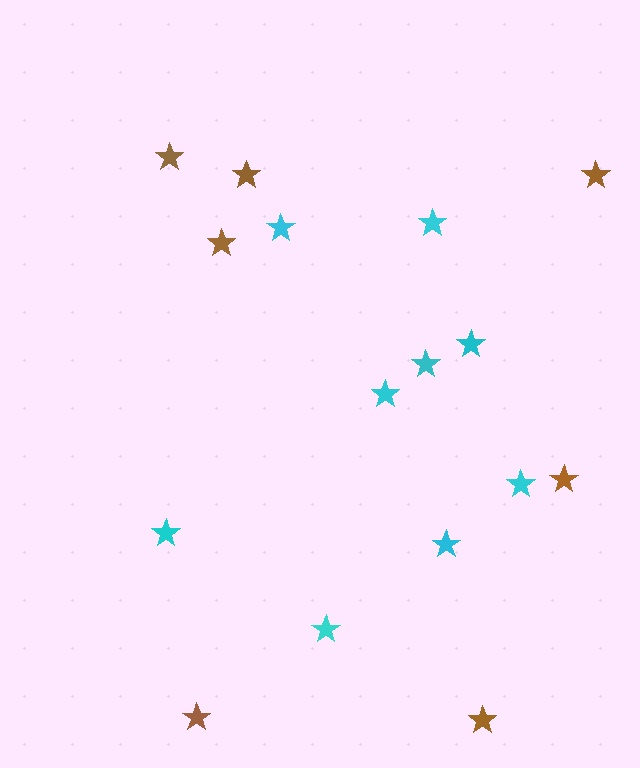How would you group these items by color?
There are 2 groups: one group of brown stars (7) and one group of cyan stars (9).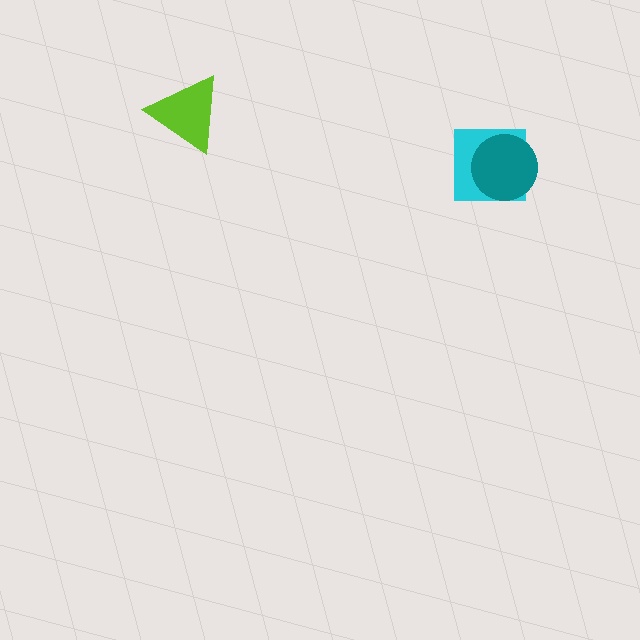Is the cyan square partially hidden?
Yes, it is partially covered by another shape.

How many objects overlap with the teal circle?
1 object overlaps with the teal circle.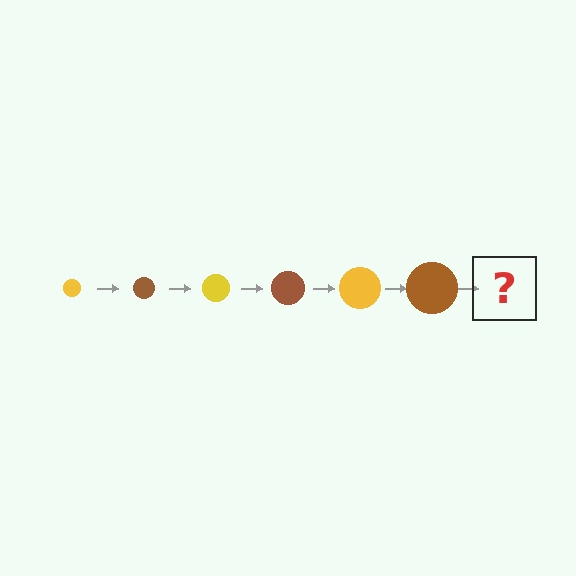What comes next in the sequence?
The next element should be a yellow circle, larger than the previous one.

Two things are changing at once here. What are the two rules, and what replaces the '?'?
The two rules are that the circle grows larger each step and the color cycles through yellow and brown. The '?' should be a yellow circle, larger than the previous one.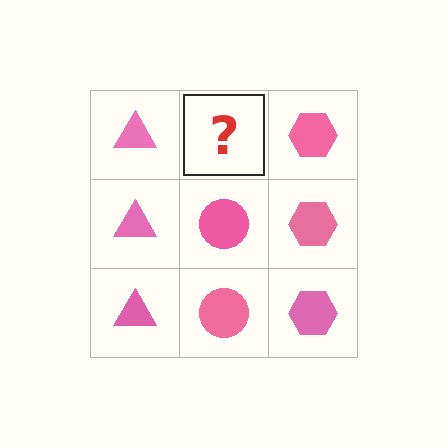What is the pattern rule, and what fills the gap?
The rule is that each column has a consistent shape. The gap should be filled with a pink circle.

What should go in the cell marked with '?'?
The missing cell should contain a pink circle.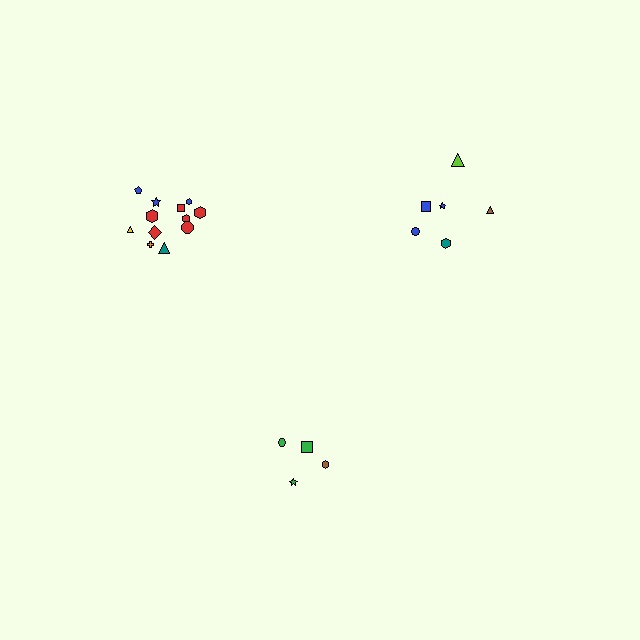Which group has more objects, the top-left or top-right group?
The top-left group.